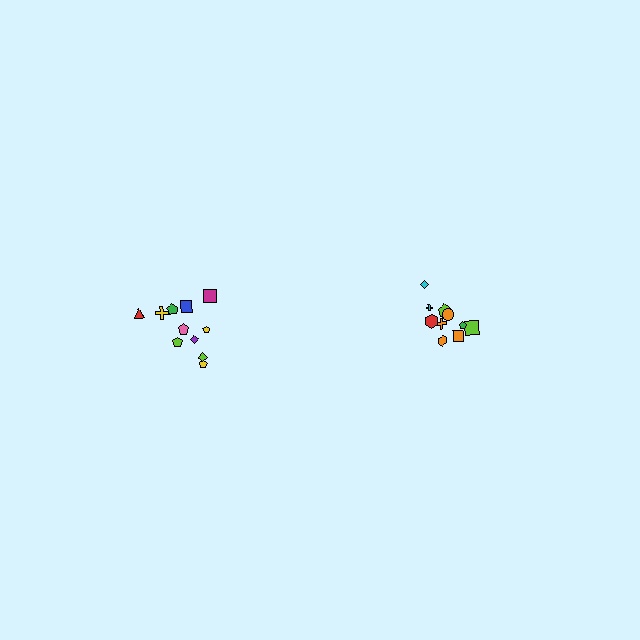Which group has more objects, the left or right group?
The left group.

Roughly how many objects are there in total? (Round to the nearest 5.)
Roughly 20 objects in total.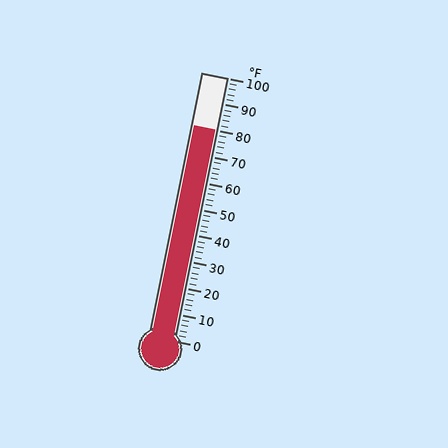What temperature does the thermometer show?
The thermometer shows approximately 80°F.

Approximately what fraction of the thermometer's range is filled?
The thermometer is filled to approximately 80% of its range.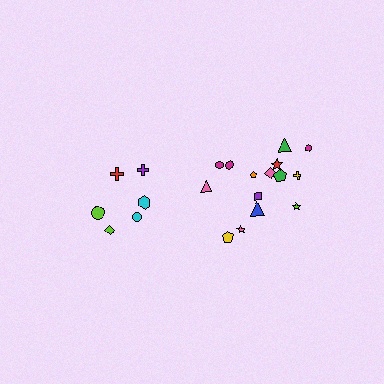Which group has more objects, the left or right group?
The right group.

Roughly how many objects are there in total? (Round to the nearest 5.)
Roughly 20 objects in total.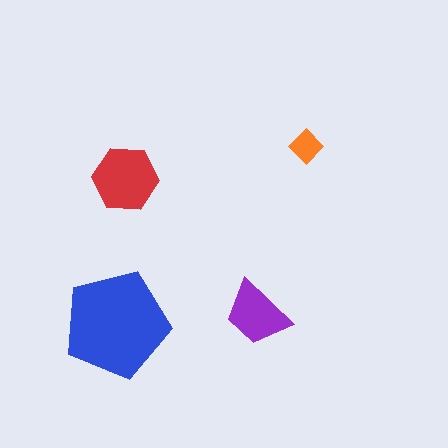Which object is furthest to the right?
The orange diamond is rightmost.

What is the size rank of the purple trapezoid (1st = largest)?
3rd.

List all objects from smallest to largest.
The orange diamond, the purple trapezoid, the red hexagon, the blue pentagon.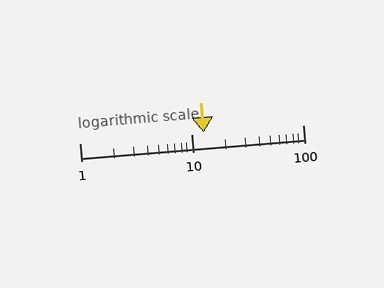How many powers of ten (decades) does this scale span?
The scale spans 2 decades, from 1 to 100.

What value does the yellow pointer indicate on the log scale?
The pointer indicates approximately 13.